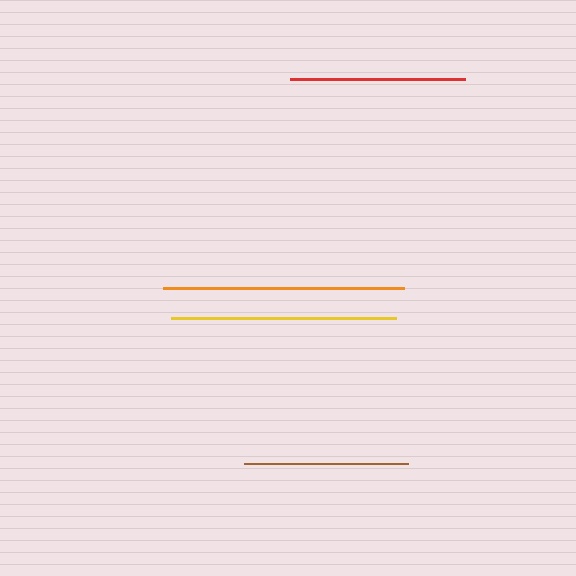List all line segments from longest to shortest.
From longest to shortest: orange, yellow, red, brown.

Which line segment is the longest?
The orange line is the longest at approximately 241 pixels.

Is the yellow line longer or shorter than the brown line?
The yellow line is longer than the brown line.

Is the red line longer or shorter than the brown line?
The red line is longer than the brown line.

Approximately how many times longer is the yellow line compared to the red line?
The yellow line is approximately 1.3 times the length of the red line.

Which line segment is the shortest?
The brown line is the shortest at approximately 164 pixels.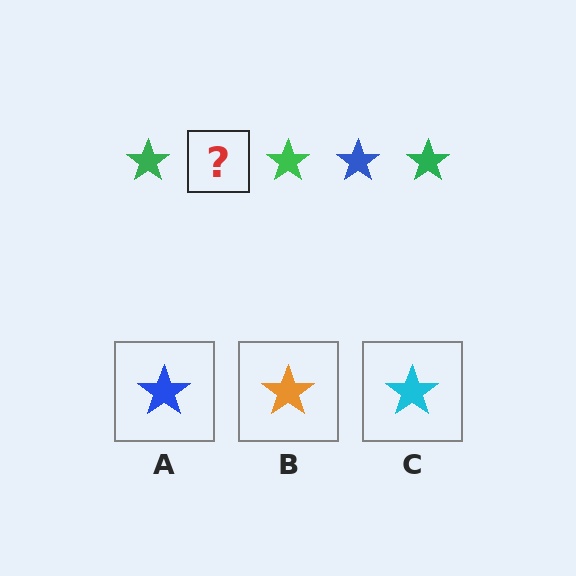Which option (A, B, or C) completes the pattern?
A.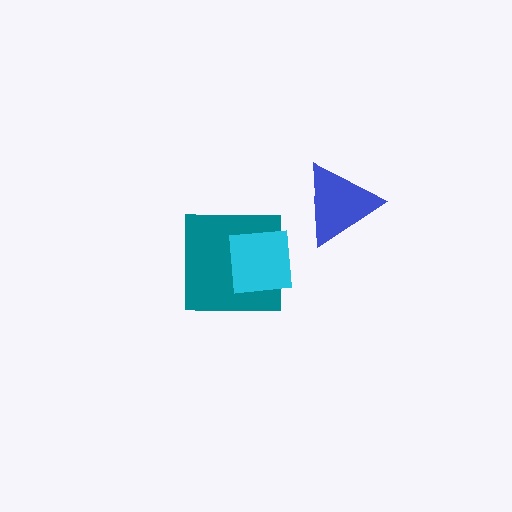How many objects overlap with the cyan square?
1 object overlaps with the cyan square.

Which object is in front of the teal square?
The cyan square is in front of the teal square.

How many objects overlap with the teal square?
1 object overlaps with the teal square.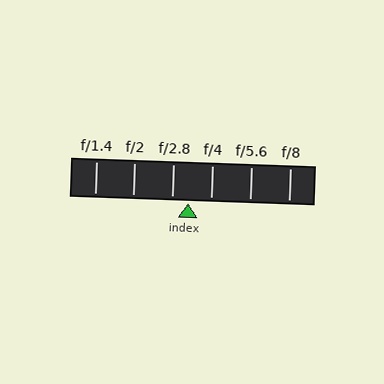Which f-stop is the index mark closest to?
The index mark is closest to f/2.8.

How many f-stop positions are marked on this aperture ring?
There are 6 f-stop positions marked.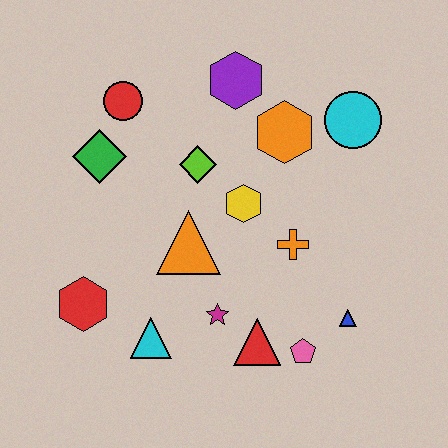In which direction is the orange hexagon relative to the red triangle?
The orange hexagon is above the red triangle.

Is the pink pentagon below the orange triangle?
Yes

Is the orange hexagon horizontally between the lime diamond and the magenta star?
No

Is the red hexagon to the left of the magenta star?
Yes